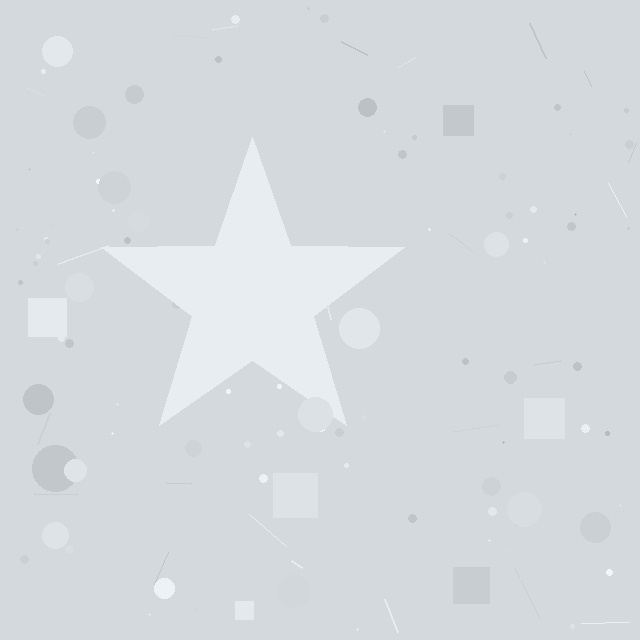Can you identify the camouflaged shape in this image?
The camouflaged shape is a star.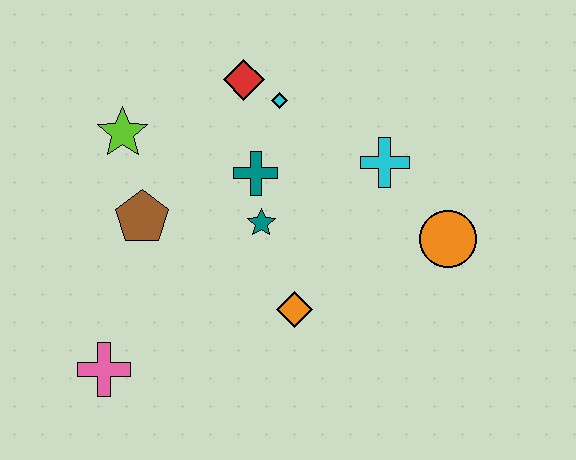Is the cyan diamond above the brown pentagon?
Yes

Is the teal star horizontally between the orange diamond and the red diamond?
Yes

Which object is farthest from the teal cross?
The pink cross is farthest from the teal cross.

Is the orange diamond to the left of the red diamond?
No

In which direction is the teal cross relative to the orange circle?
The teal cross is to the left of the orange circle.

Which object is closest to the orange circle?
The cyan cross is closest to the orange circle.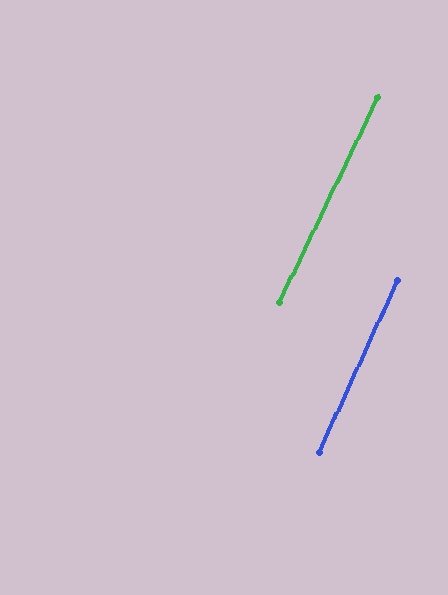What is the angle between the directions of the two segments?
Approximately 1 degree.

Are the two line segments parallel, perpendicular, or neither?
Parallel — their directions differ by only 1.0°.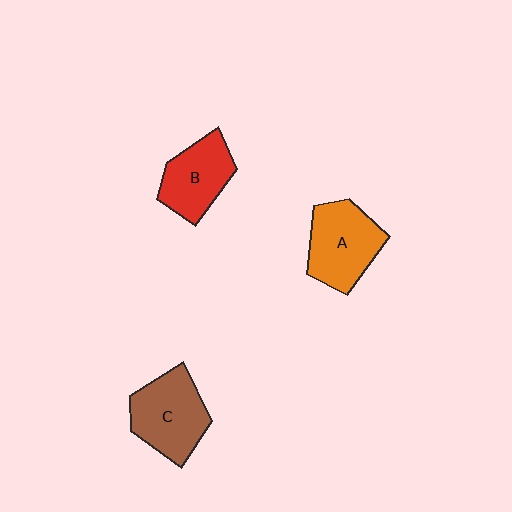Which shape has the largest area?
Shape C (brown).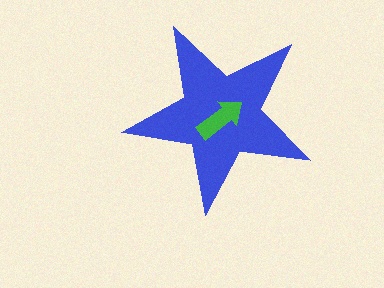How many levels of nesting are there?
2.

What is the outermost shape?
The blue star.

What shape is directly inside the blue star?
The green arrow.